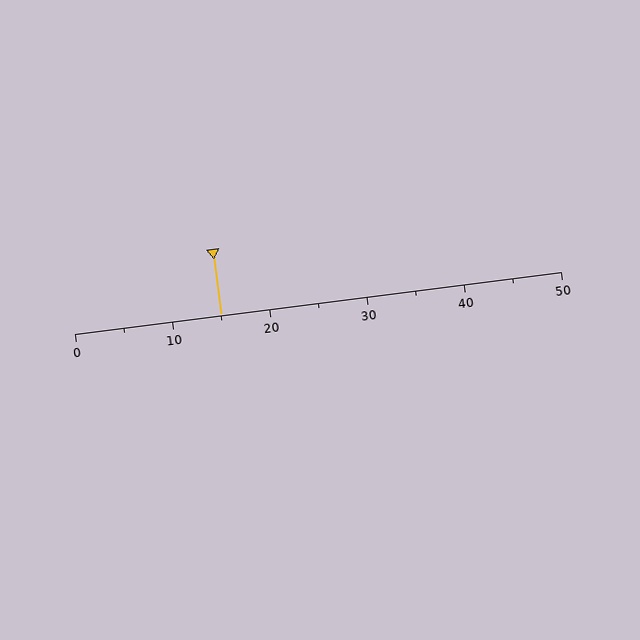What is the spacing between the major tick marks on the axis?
The major ticks are spaced 10 apart.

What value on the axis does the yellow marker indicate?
The marker indicates approximately 15.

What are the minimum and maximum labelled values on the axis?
The axis runs from 0 to 50.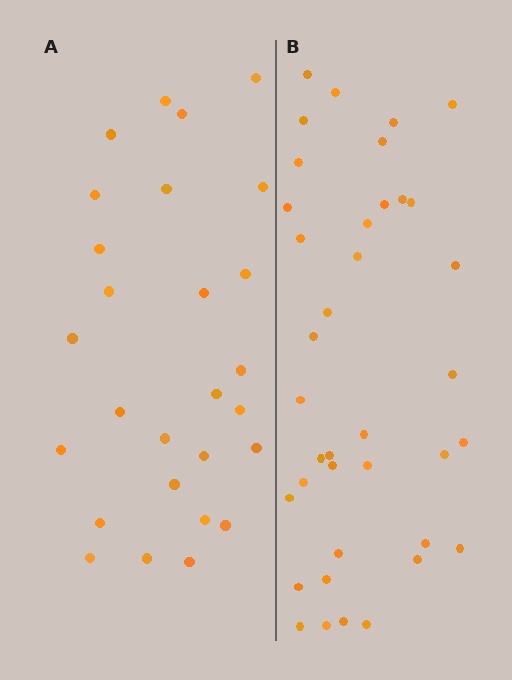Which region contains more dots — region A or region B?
Region B (the right region) has more dots.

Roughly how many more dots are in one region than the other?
Region B has roughly 12 or so more dots than region A.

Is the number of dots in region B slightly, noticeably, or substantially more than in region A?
Region B has noticeably more, but not dramatically so. The ratio is roughly 1.4 to 1.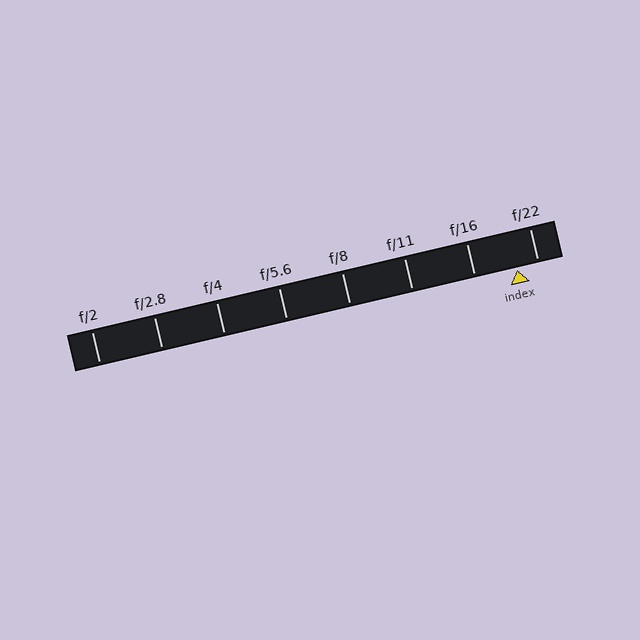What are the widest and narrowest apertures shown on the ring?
The widest aperture shown is f/2 and the narrowest is f/22.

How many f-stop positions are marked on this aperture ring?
There are 8 f-stop positions marked.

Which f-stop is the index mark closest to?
The index mark is closest to f/22.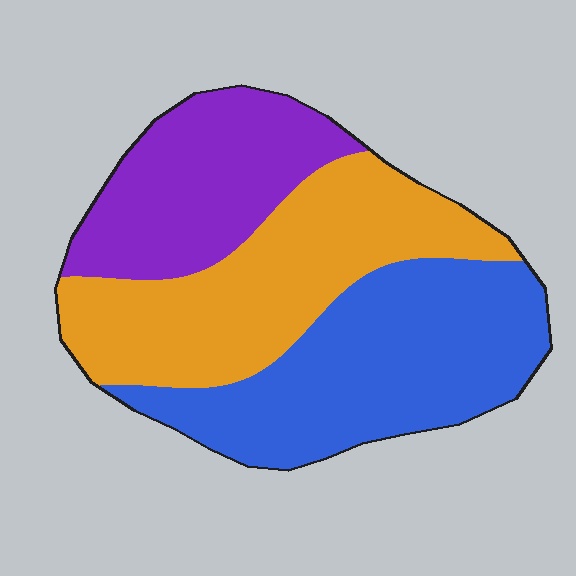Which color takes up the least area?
Purple, at roughly 25%.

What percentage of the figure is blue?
Blue takes up about three eighths (3/8) of the figure.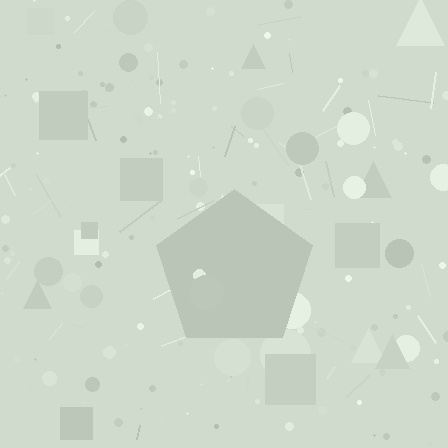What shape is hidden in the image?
A pentagon is hidden in the image.